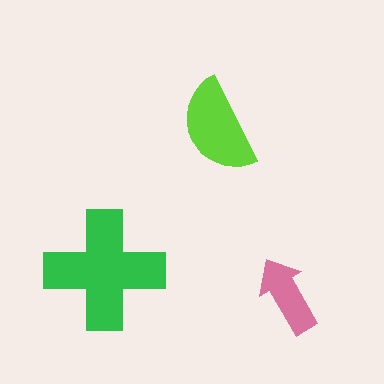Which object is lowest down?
The pink arrow is bottommost.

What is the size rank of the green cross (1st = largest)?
1st.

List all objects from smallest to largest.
The pink arrow, the lime semicircle, the green cross.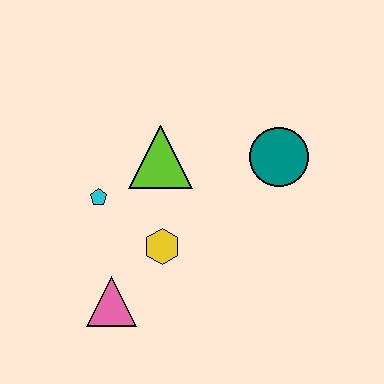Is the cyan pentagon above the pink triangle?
Yes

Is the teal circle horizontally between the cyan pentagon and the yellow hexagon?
No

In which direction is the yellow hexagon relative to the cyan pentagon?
The yellow hexagon is to the right of the cyan pentagon.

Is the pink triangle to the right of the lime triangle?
No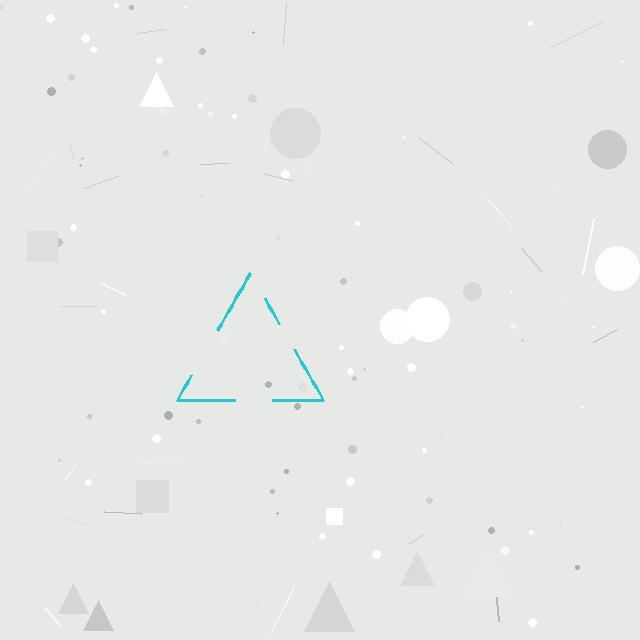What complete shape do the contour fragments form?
The contour fragments form a triangle.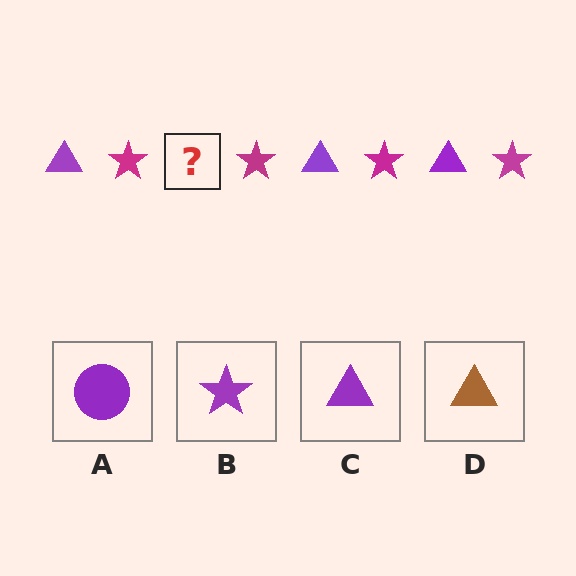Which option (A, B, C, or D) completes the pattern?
C.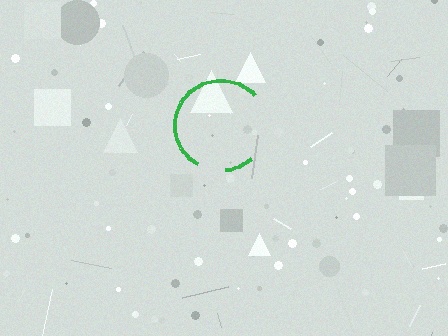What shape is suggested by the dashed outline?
The dashed outline suggests a circle.